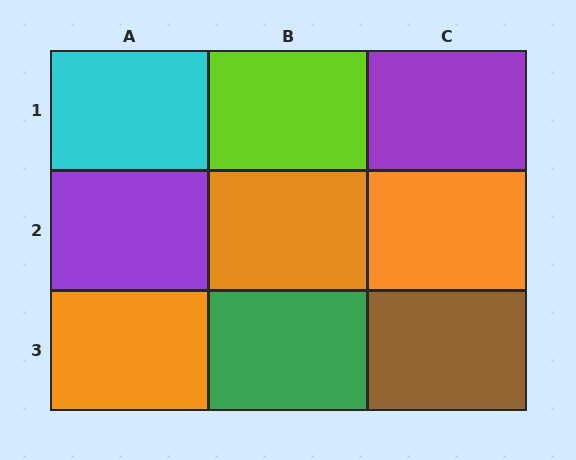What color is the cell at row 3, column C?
Brown.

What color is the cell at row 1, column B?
Lime.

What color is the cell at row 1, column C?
Purple.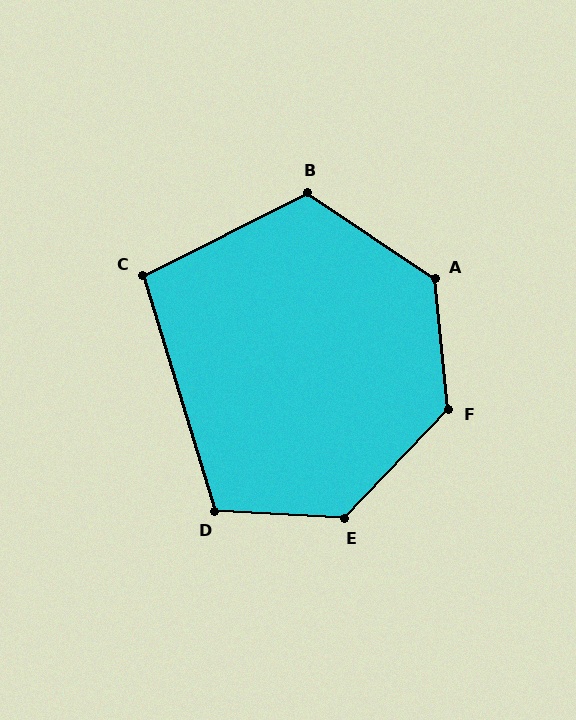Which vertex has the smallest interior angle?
C, at approximately 100 degrees.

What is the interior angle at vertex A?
Approximately 130 degrees (obtuse).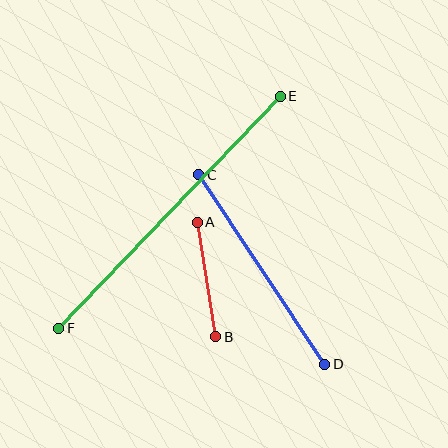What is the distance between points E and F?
The distance is approximately 321 pixels.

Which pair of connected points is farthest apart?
Points E and F are farthest apart.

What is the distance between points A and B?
The distance is approximately 116 pixels.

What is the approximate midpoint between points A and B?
The midpoint is at approximately (206, 279) pixels.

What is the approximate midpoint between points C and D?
The midpoint is at approximately (262, 269) pixels.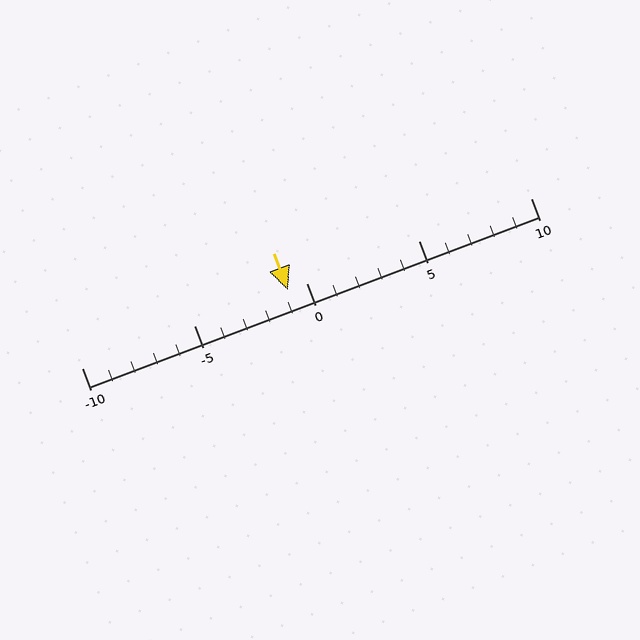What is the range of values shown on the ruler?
The ruler shows values from -10 to 10.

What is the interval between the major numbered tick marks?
The major tick marks are spaced 5 units apart.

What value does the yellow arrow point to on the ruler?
The yellow arrow points to approximately -1.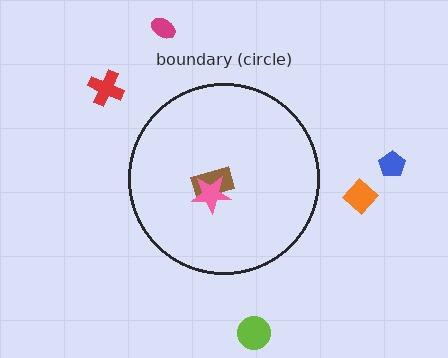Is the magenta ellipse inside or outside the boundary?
Outside.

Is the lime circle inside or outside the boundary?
Outside.